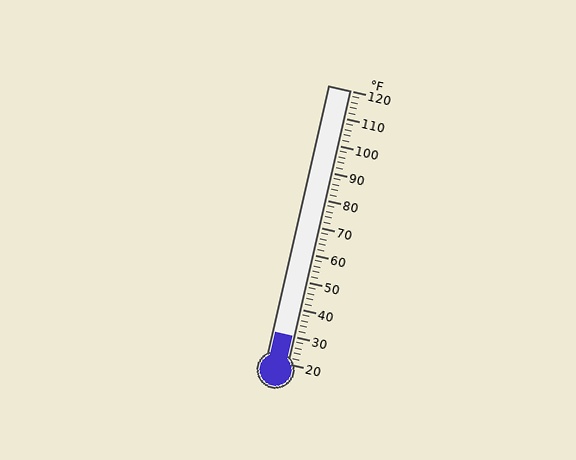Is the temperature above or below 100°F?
The temperature is below 100°F.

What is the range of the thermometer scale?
The thermometer scale ranges from 20°F to 120°F.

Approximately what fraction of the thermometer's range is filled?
The thermometer is filled to approximately 10% of its range.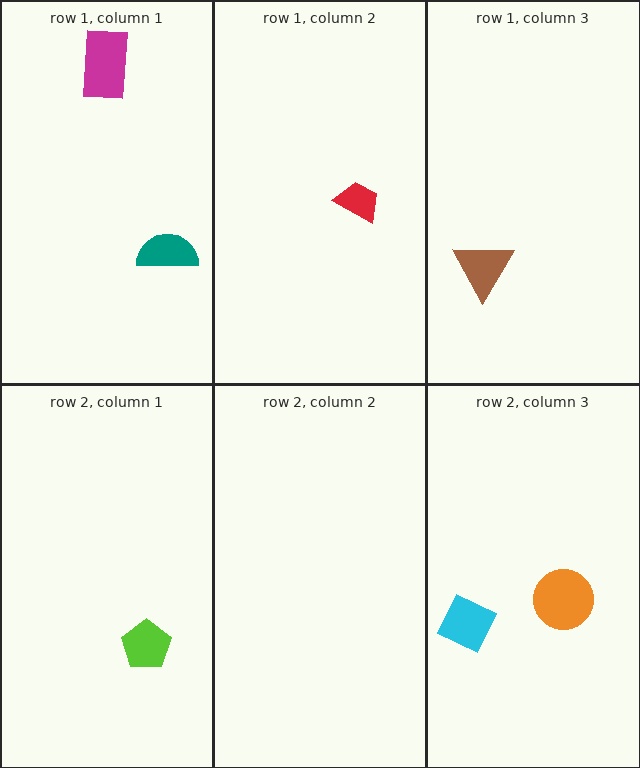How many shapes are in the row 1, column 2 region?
1.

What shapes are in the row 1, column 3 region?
The brown triangle.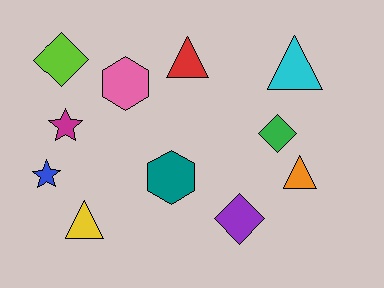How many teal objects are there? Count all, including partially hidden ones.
There is 1 teal object.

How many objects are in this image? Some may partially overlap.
There are 11 objects.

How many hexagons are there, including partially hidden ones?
There are 2 hexagons.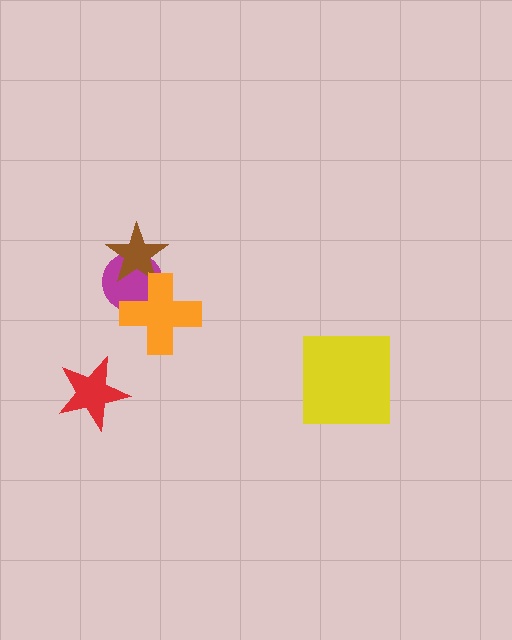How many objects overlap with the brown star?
2 objects overlap with the brown star.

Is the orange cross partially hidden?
No, no other shape covers it.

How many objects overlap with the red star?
0 objects overlap with the red star.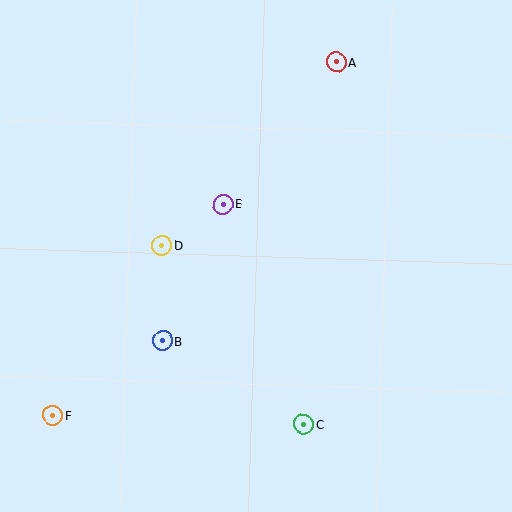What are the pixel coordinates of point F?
Point F is at (53, 416).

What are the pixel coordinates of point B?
Point B is at (163, 341).